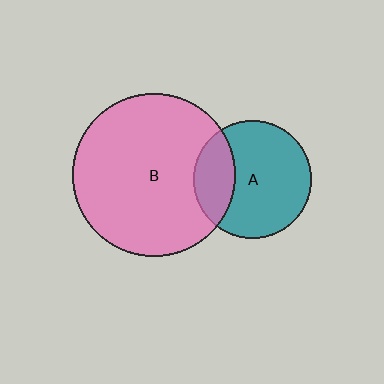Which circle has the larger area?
Circle B (pink).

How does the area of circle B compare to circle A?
Approximately 1.9 times.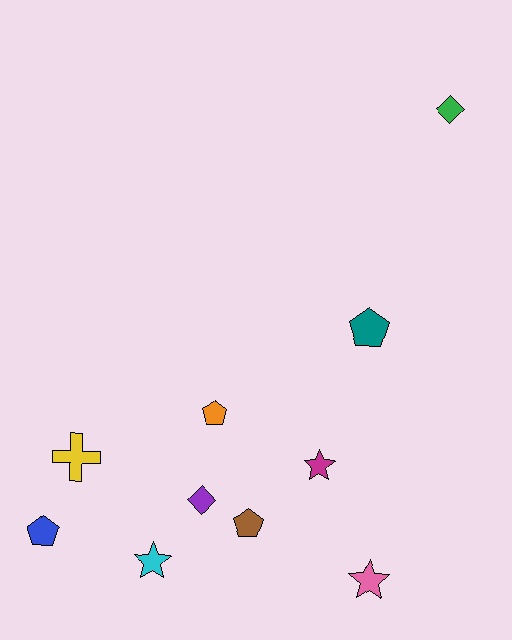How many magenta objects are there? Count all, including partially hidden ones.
There is 1 magenta object.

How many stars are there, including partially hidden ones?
There are 3 stars.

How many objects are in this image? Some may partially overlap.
There are 10 objects.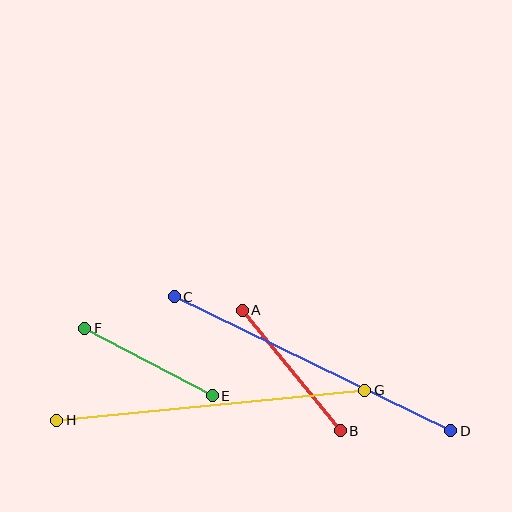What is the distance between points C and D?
The distance is approximately 307 pixels.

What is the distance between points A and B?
The distance is approximately 155 pixels.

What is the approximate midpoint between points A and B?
The midpoint is at approximately (291, 371) pixels.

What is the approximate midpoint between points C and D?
The midpoint is at approximately (313, 364) pixels.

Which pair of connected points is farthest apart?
Points G and H are farthest apart.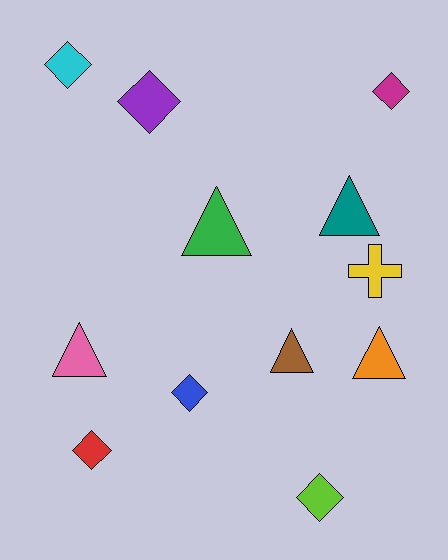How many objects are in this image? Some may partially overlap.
There are 12 objects.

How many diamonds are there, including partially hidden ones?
There are 6 diamonds.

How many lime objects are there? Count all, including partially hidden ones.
There is 1 lime object.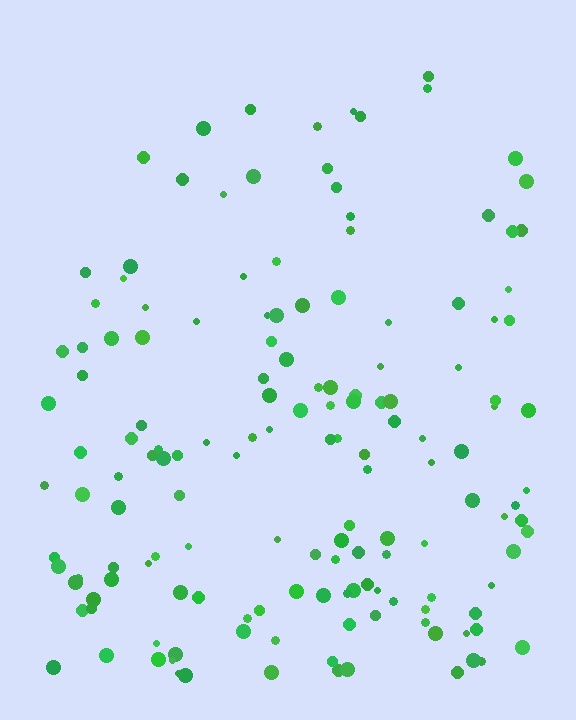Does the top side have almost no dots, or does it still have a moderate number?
Still a moderate number, just noticeably fewer than the bottom.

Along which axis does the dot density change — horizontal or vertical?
Vertical.